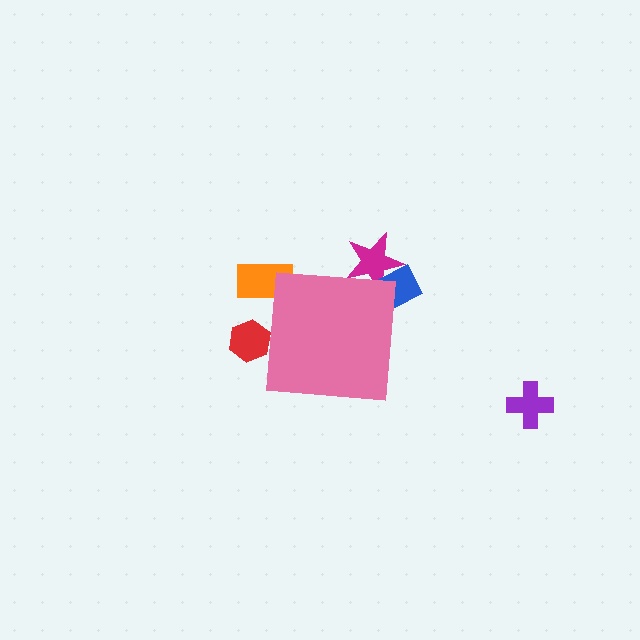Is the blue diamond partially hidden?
Yes, the blue diamond is partially hidden behind the pink square.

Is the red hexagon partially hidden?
Yes, the red hexagon is partially hidden behind the pink square.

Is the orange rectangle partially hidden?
Yes, the orange rectangle is partially hidden behind the pink square.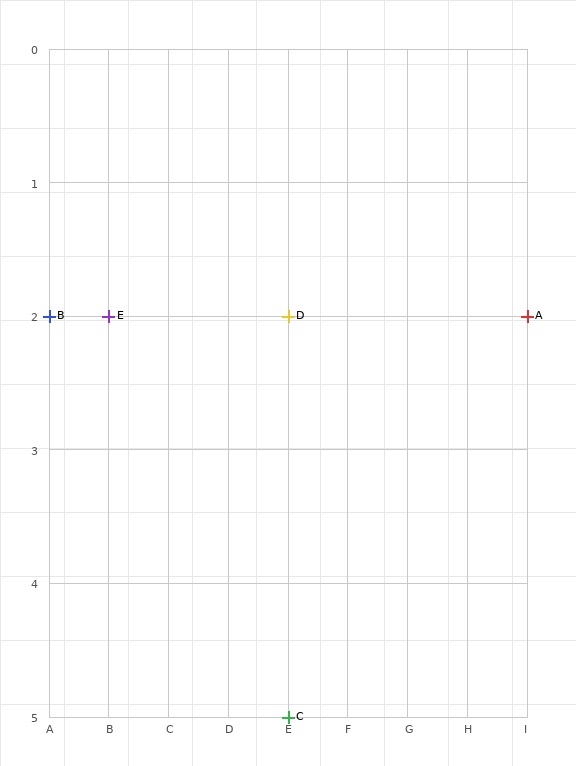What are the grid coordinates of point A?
Point A is at grid coordinates (I, 2).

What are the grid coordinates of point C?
Point C is at grid coordinates (E, 5).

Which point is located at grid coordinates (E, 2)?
Point D is at (E, 2).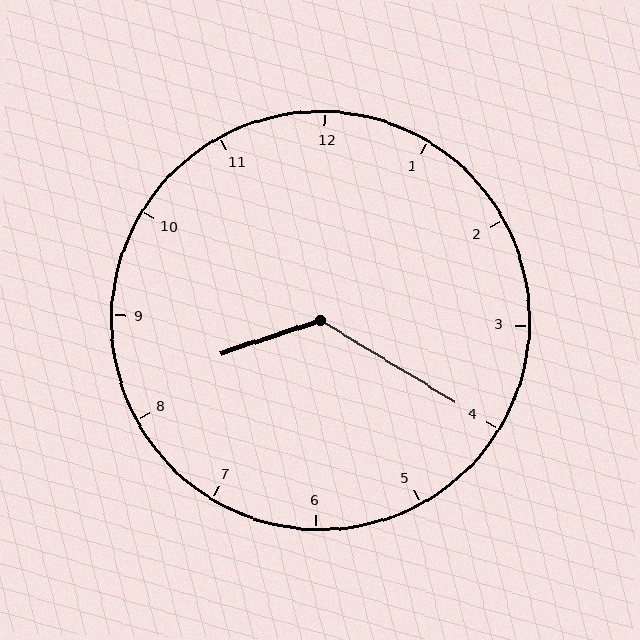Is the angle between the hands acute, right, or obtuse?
It is obtuse.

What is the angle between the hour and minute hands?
Approximately 130 degrees.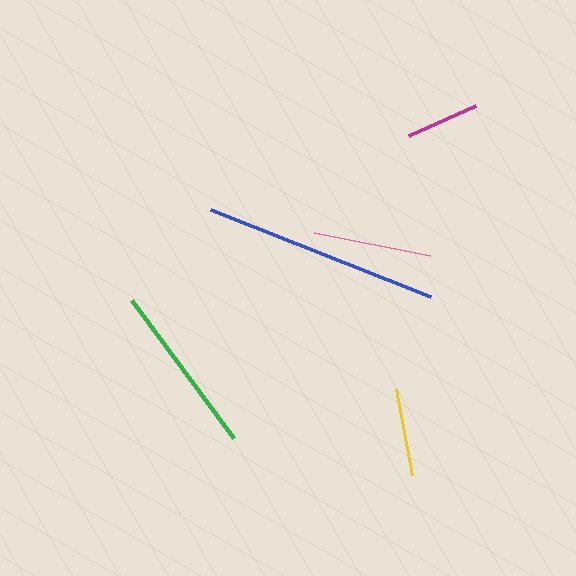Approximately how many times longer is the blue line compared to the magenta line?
The blue line is approximately 3.3 times the length of the magenta line.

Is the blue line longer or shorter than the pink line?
The blue line is longer than the pink line.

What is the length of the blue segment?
The blue segment is approximately 237 pixels long.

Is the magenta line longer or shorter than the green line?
The green line is longer than the magenta line.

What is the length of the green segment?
The green segment is approximately 172 pixels long.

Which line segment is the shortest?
The magenta line is the shortest at approximately 73 pixels.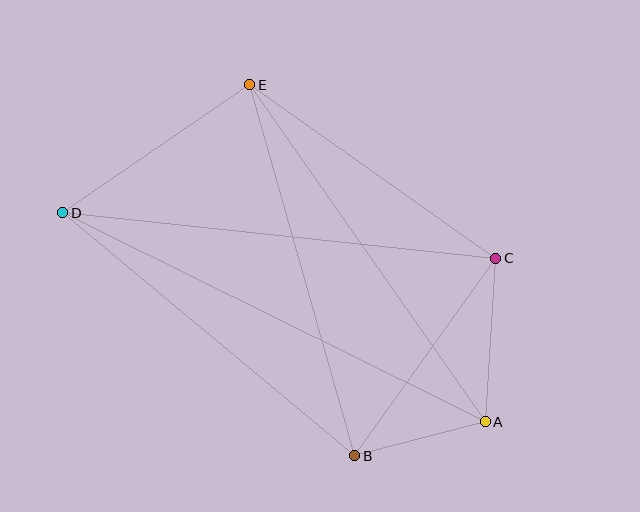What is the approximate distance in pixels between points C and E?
The distance between C and E is approximately 301 pixels.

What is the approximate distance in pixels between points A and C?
The distance between A and C is approximately 164 pixels.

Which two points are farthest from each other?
Points A and D are farthest from each other.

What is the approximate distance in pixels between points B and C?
The distance between B and C is approximately 243 pixels.